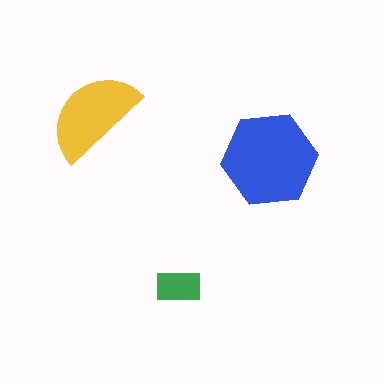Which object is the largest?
The blue hexagon.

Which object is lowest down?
The green rectangle is bottommost.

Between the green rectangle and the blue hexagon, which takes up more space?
The blue hexagon.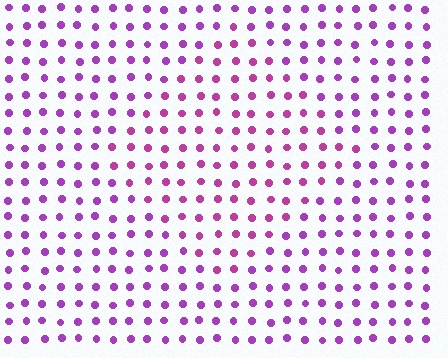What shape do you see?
I see a diamond.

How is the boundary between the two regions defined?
The boundary is defined purely by a slight shift in hue (about 25 degrees). Spacing, size, and orientation are identical on both sides.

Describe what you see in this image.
The image is filled with small purple elements in a uniform arrangement. A diamond-shaped region is visible where the elements are tinted to a slightly different hue, forming a subtle color boundary.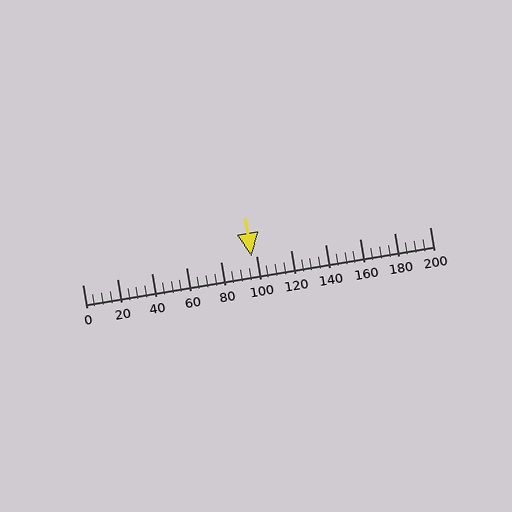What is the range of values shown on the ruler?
The ruler shows values from 0 to 200.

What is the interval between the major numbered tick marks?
The major tick marks are spaced 20 units apart.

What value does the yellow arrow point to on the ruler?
The yellow arrow points to approximately 98.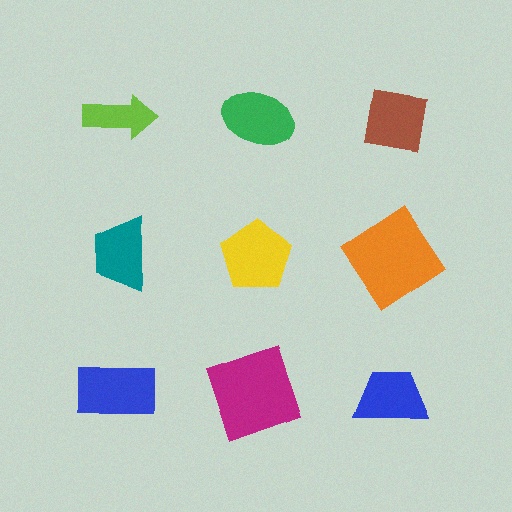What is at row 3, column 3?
A blue trapezoid.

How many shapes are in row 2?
3 shapes.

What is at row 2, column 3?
An orange diamond.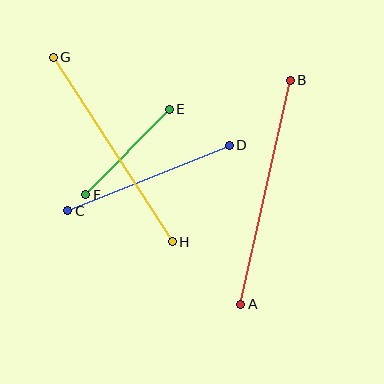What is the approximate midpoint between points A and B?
The midpoint is at approximately (265, 192) pixels.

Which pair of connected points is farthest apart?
Points A and B are farthest apart.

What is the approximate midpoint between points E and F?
The midpoint is at approximately (128, 152) pixels.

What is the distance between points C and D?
The distance is approximately 174 pixels.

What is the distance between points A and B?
The distance is approximately 229 pixels.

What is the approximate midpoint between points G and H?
The midpoint is at approximately (113, 150) pixels.